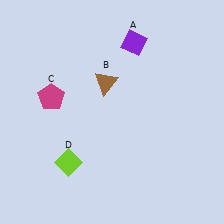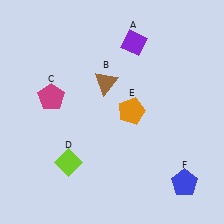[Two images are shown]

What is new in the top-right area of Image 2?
An orange pentagon (E) was added in the top-right area of Image 2.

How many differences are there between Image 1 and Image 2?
There are 2 differences between the two images.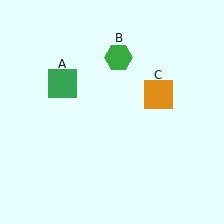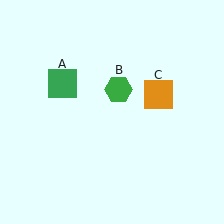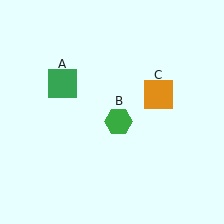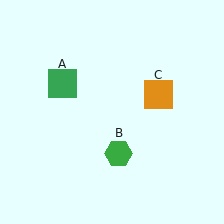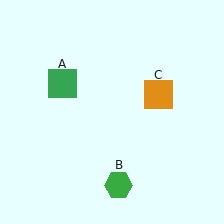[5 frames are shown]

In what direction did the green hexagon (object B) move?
The green hexagon (object B) moved down.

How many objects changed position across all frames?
1 object changed position: green hexagon (object B).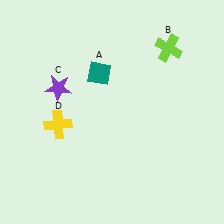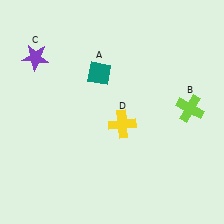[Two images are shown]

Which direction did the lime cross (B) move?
The lime cross (B) moved down.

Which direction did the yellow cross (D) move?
The yellow cross (D) moved right.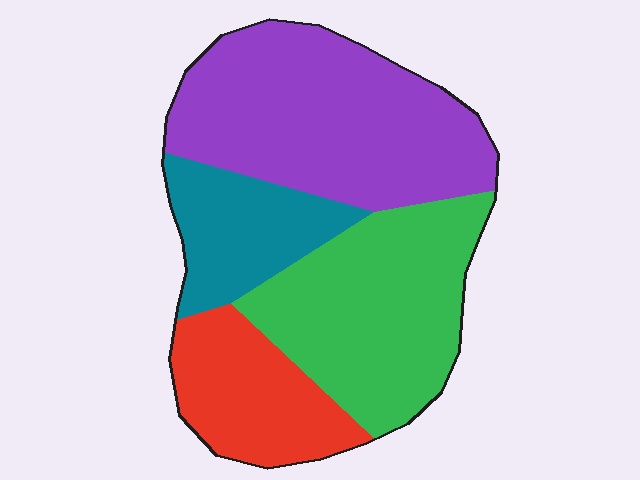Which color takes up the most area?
Purple, at roughly 35%.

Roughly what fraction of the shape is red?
Red covers 17% of the shape.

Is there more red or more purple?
Purple.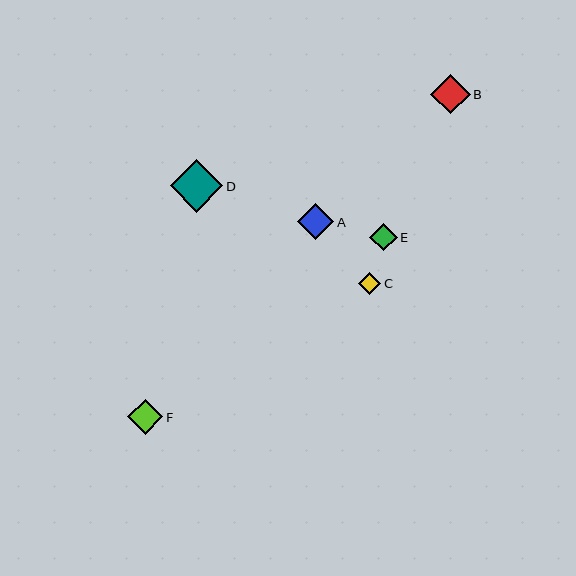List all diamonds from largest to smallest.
From largest to smallest: D, B, A, F, E, C.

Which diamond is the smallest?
Diamond C is the smallest with a size of approximately 22 pixels.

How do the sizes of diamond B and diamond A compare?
Diamond B and diamond A are approximately the same size.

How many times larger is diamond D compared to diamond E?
Diamond D is approximately 1.9 times the size of diamond E.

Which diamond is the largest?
Diamond D is the largest with a size of approximately 52 pixels.